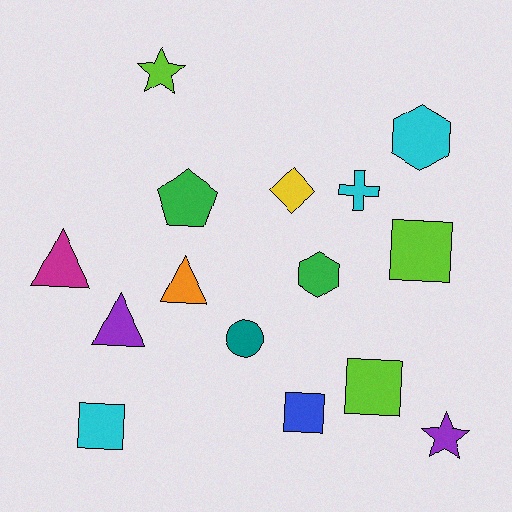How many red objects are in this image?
There are no red objects.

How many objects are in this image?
There are 15 objects.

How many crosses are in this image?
There is 1 cross.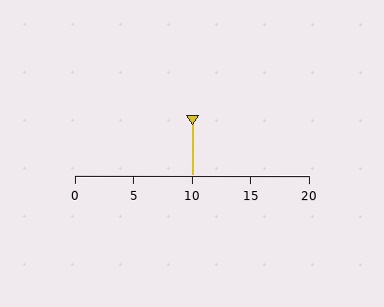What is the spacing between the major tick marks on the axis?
The major ticks are spaced 5 apart.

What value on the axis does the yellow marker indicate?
The marker indicates approximately 10.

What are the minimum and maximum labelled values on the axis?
The axis runs from 0 to 20.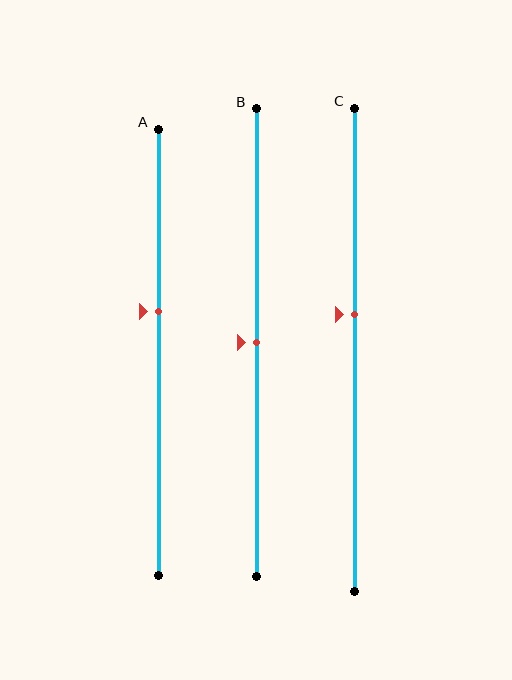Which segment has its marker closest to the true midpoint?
Segment B has its marker closest to the true midpoint.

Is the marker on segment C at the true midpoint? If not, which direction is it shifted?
No, the marker on segment C is shifted upward by about 7% of the segment length.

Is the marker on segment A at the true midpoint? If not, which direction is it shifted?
No, the marker on segment A is shifted upward by about 9% of the segment length.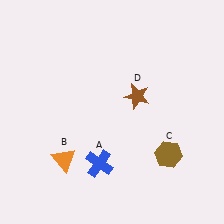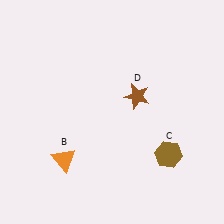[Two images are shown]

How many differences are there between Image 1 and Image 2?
There is 1 difference between the two images.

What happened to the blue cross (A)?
The blue cross (A) was removed in Image 2. It was in the bottom-left area of Image 1.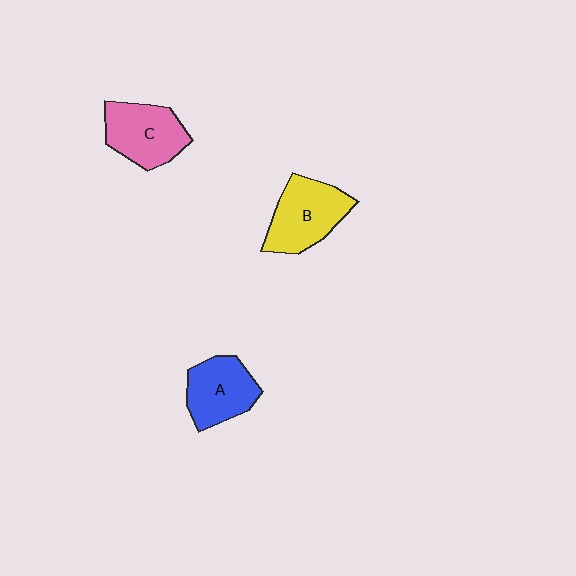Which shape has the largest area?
Shape B (yellow).